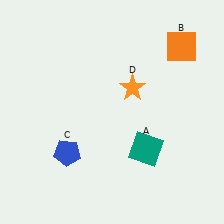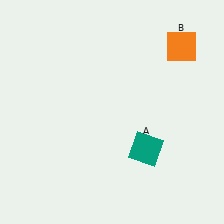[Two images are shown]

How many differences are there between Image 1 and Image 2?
There are 2 differences between the two images.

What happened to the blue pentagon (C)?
The blue pentagon (C) was removed in Image 2. It was in the bottom-left area of Image 1.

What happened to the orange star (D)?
The orange star (D) was removed in Image 2. It was in the top-right area of Image 1.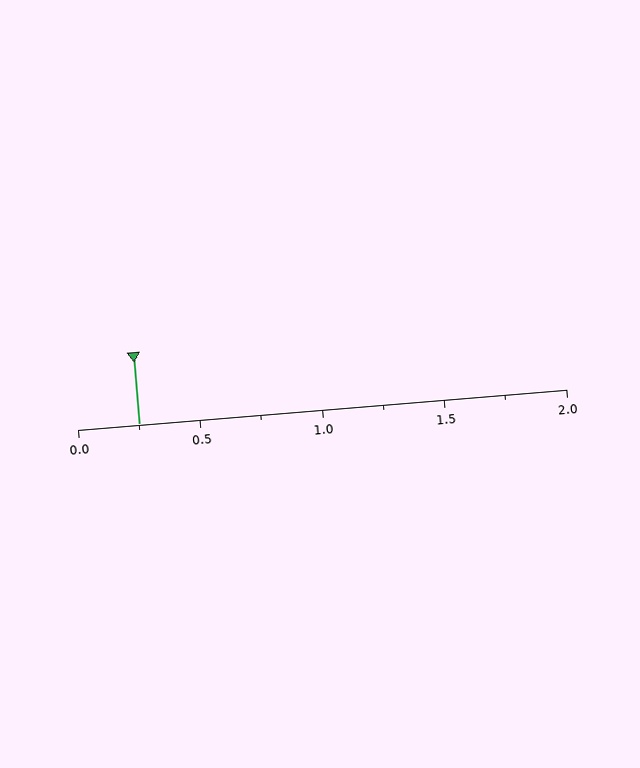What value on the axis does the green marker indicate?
The marker indicates approximately 0.25.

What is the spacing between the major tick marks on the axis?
The major ticks are spaced 0.5 apart.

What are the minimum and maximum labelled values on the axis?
The axis runs from 0.0 to 2.0.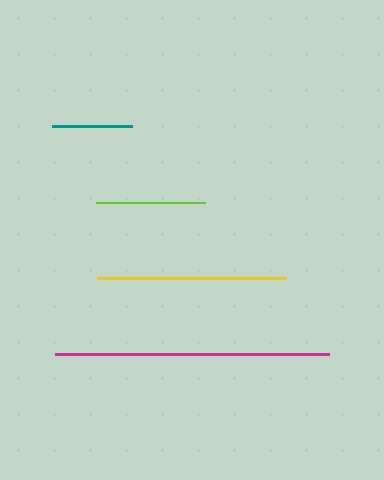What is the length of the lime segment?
The lime segment is approximately 109 pixels long.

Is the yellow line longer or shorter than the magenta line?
The magenta line is longer than the yellow line.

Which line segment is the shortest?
The teal line is the shortest at approximately 80 pixels.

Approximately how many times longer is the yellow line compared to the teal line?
The yellow line is approximately 2.4 times the length of the teal line.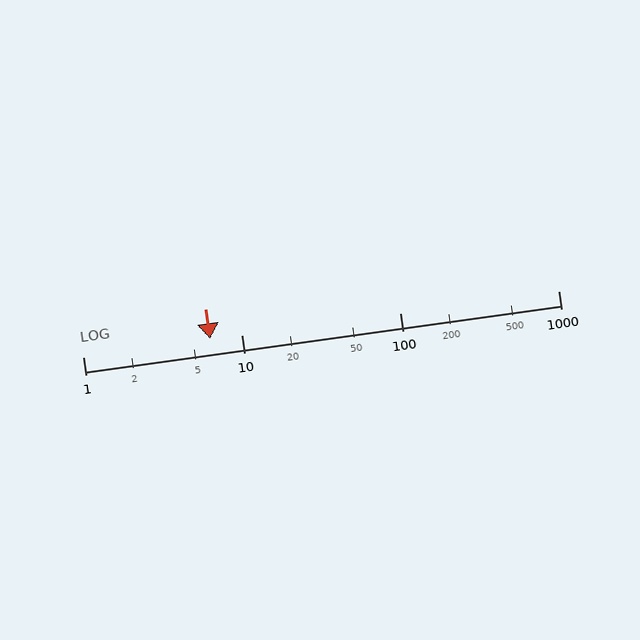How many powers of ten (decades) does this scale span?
The scale spans 3 decades, from 1 to 1000.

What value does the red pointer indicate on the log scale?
The pointer indicates approximately 6.4.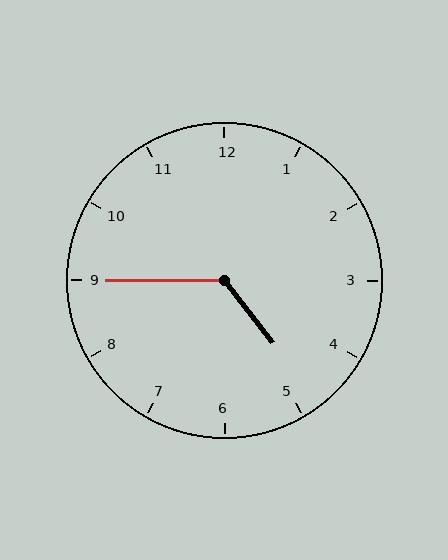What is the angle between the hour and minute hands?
Approximately 128 degrees.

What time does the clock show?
4:45.